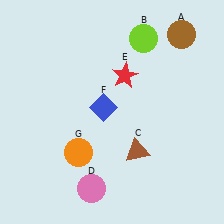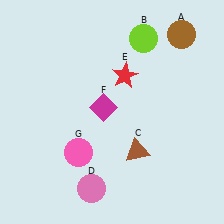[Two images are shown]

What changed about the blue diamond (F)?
In Image 1, F is blue. In Image 2, it changed to magenta.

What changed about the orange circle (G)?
In Image 1, G is orange. In Image 2, it changed to pink.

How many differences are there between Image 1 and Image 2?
There are 2 differences between the two images.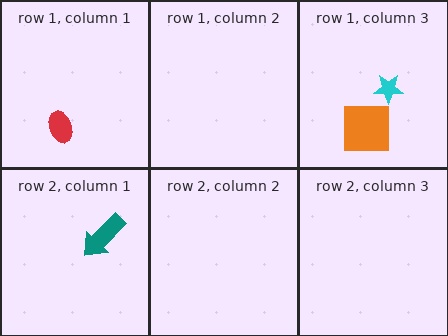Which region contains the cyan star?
The row 1, column 3 region.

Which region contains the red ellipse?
The row 1, column 1 region.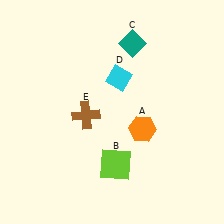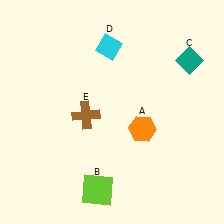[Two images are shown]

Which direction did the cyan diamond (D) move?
The cyan diamond (D) moved up.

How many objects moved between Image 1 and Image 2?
3 objects moved between the two images.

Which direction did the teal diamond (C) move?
The teal diamond (C) moved right.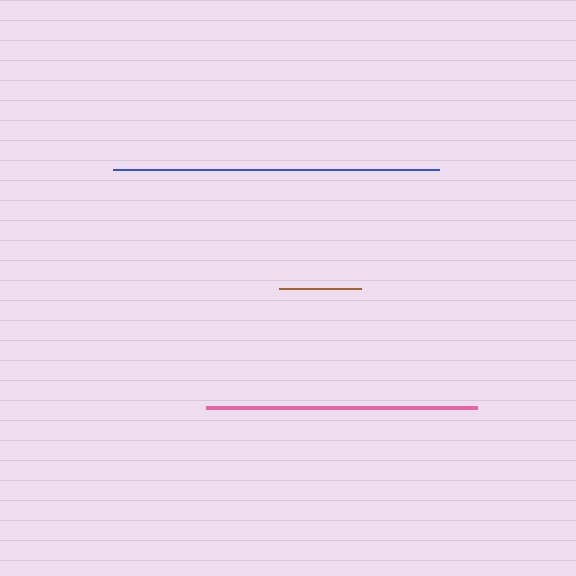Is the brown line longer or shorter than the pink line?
The pink line is longer than the brown line.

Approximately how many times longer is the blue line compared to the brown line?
The blue line is approximately 4.0 times the length of the brown line.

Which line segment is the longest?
The blue line is the longest at approximately 327 pixels.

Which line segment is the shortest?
The brown line is the shortest at approximately 83 pixels.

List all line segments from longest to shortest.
From longest to shortest: blue, pink, brown.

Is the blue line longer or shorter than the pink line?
The blue line is longer than the pink line.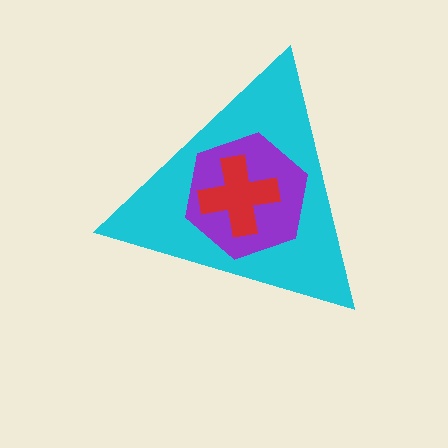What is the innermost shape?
The red cross.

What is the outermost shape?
The cyan triangle.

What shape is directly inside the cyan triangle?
The purple hexagon.